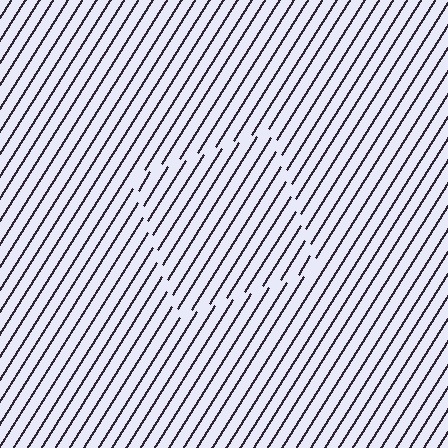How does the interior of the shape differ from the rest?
The interior of the shape contains the same grating, shifted by half a period — the contour is defined by the phase discontinuity where line-ends from the inner and outer gratings abut.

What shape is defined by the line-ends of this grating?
An illusory square. The interior of the shape contains the same grating, shifted by half a period — the contour is defined by the phase discontinuity where line-ends from the inner and outer gratings abut.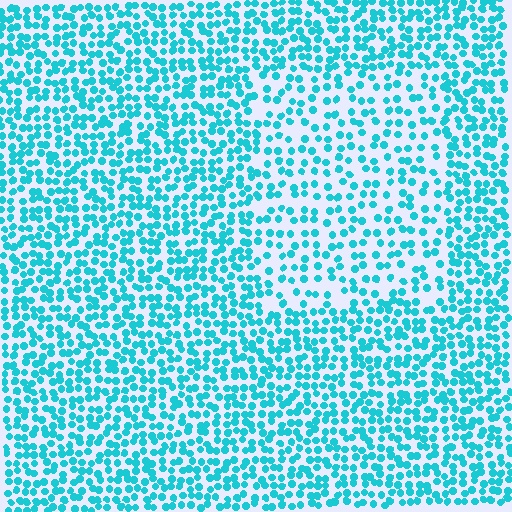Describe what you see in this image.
The image contains small cyan elements arranged at two different densities. A rectangle-shaped region is visible where the elements are less densely packed than the surrounding area.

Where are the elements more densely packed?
The elements are more densely packed outside the rectangle boundary.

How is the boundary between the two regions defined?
The boundary is defined by a change in element density (approximately 1.7x ratio). All elements are the same color, size, and shape.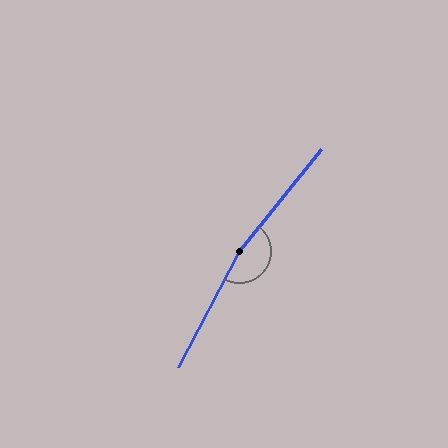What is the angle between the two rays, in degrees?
Approximately 169 degrees.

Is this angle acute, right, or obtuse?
It is obtuse.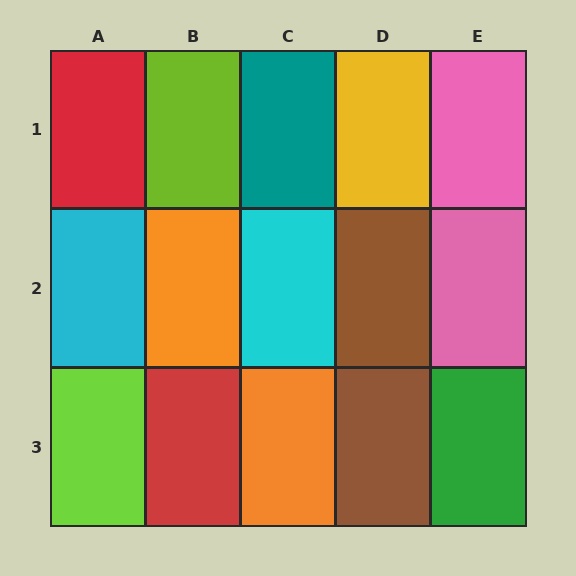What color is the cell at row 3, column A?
Lime.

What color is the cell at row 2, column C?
Cyan.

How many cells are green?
1 cell is green.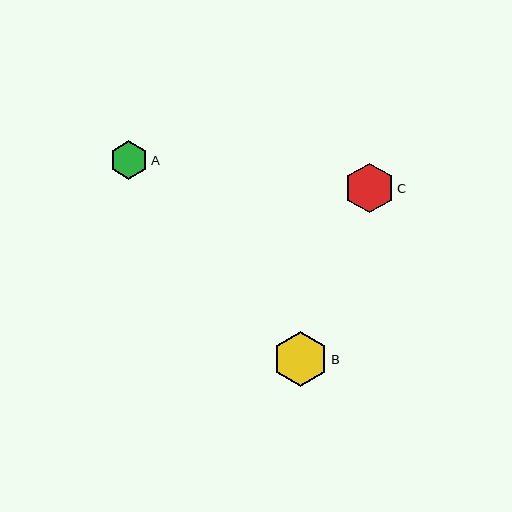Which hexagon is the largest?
Hexagon B is the largest with a size of approximately 55 pixels.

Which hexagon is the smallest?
Hexagon A is the smallest with a size of approximately 38 pixels.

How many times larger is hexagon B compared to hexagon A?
Hexagon B is approximately 1.4 times the size of hexagon A.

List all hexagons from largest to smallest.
From largest to smallest: B, C, A.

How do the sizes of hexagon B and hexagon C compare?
Hexagon B and hexagon C are approximately the same size.